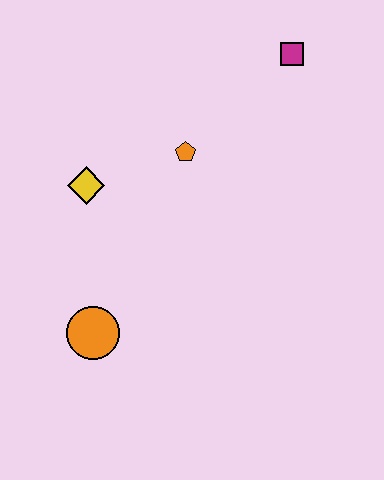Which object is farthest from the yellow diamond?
The magenta square is farthest from the yellow diamond.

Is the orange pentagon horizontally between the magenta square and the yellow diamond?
Yes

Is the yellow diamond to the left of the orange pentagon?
Yes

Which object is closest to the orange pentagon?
The yellow diamond is closest to the orange pentagon.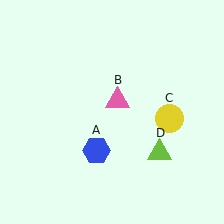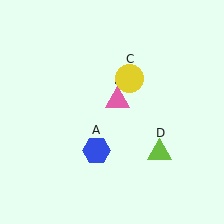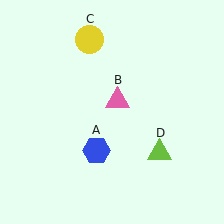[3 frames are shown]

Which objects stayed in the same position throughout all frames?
Blue hexagon (object A) and pink triangle (object B) and lime triangle (object D) remained stationary.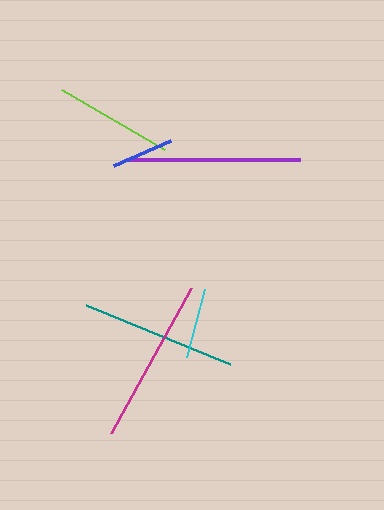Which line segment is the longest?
The purple line is the longest at approximately 174 pixels.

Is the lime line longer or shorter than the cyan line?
The lime line is longer than the cyan line.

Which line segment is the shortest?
The blue line is the shortest at approximately 62 pixels.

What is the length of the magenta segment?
The magenta segment is approximately 165 pixels long.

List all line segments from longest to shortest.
From longest to shortest: purple, magenta, teal, lime, cyan, blue.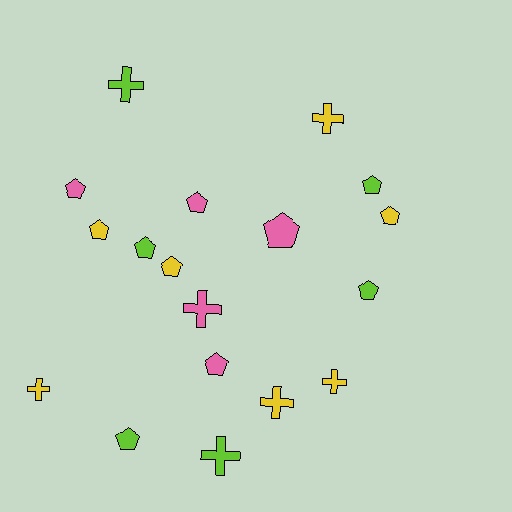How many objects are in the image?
There are 18 objects.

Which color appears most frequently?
Yellow, with 7 objects.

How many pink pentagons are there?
There are 4 pink pentagons.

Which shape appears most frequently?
Pentagon, with 11 objects.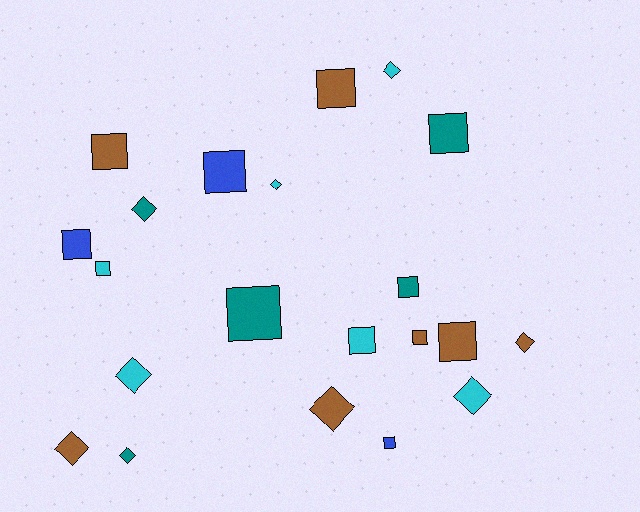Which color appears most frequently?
Brown, with 7 objects.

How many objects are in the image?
There are 21 objects.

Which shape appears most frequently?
Square, with 12 objects.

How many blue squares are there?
There are 3 blue squares.